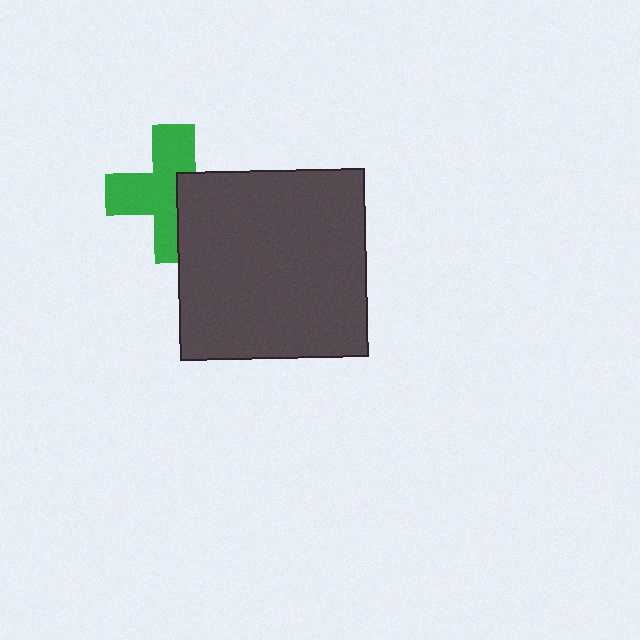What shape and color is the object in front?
The object in front is a dark gray square.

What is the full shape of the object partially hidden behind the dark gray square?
The partially hidden object is a green cross.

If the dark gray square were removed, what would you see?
You would see the complete green cross.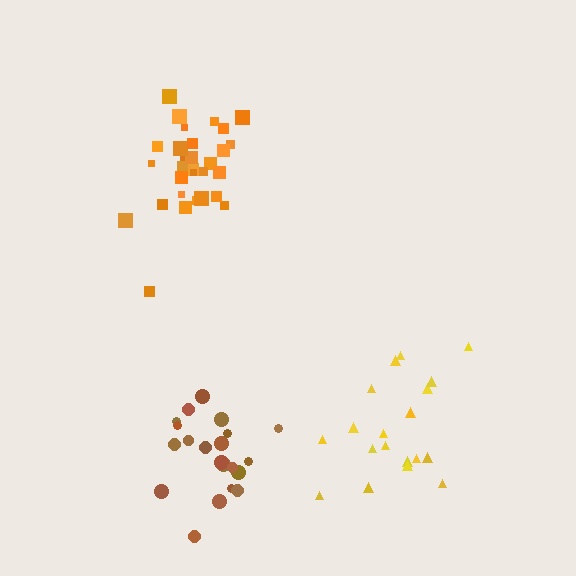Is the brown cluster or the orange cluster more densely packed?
Orange.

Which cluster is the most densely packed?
Orange.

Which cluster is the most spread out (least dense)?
Yellow.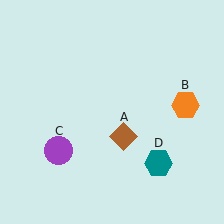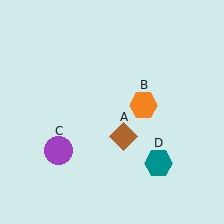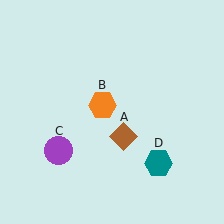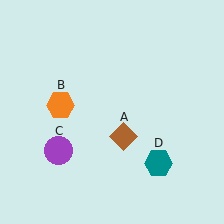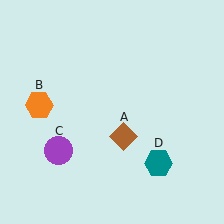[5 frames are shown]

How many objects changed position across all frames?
1 object changed position: orange hexagon (object B).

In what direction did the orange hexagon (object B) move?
The orange hexagon (object B) moved left.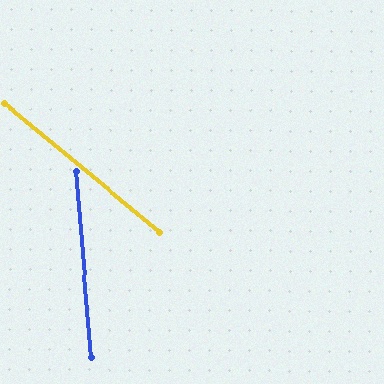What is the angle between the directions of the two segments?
Approximately 46 degrees.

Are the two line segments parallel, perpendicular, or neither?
Neither parallel nor perpendicular — they differ by about 46°.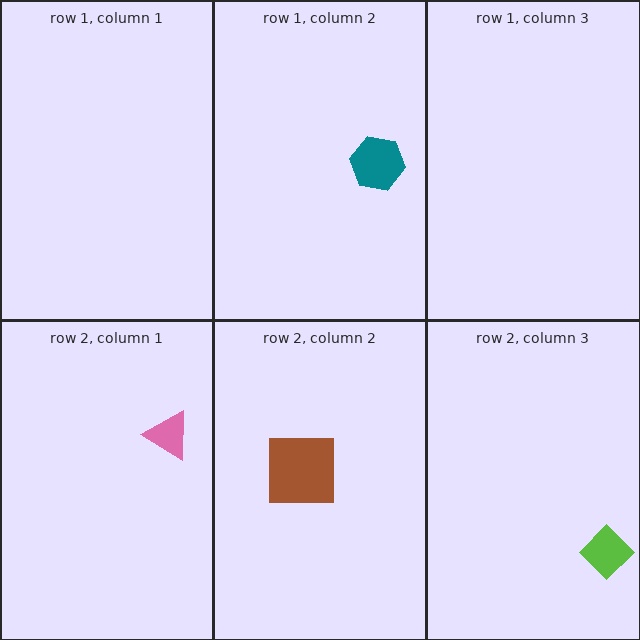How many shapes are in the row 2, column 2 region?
1.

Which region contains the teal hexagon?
The row 1, column 2 region.